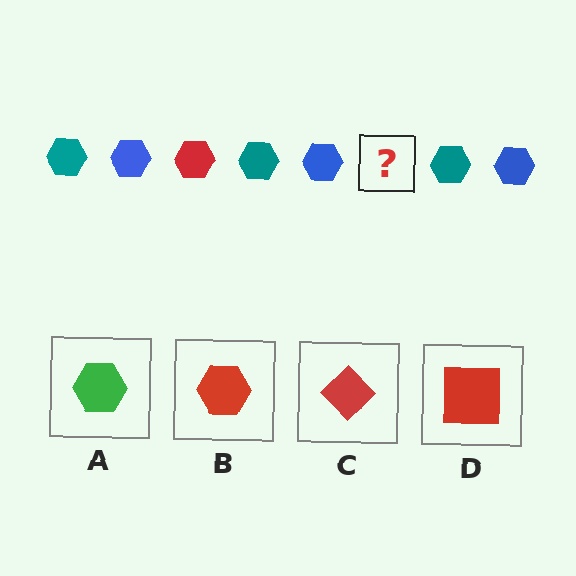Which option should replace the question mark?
Option B.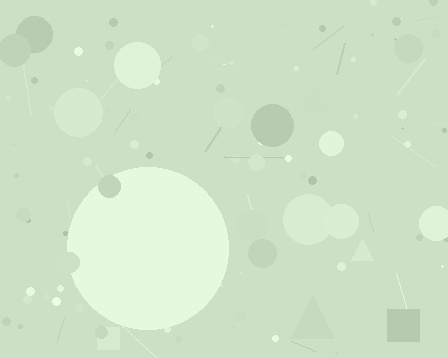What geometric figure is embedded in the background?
A circle is embedded in the background.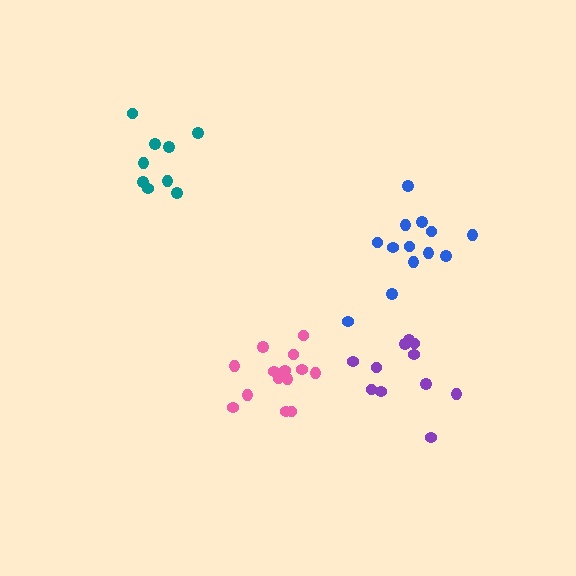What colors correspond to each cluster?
The clusters are colored: pink, teal, blue, purple.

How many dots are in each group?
Group 1: 14 dots, Group 2: 9 dots, Group 3: 13 dots, Group 4: 11 dots (47 total).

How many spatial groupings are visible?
There are 4 spatial groupings.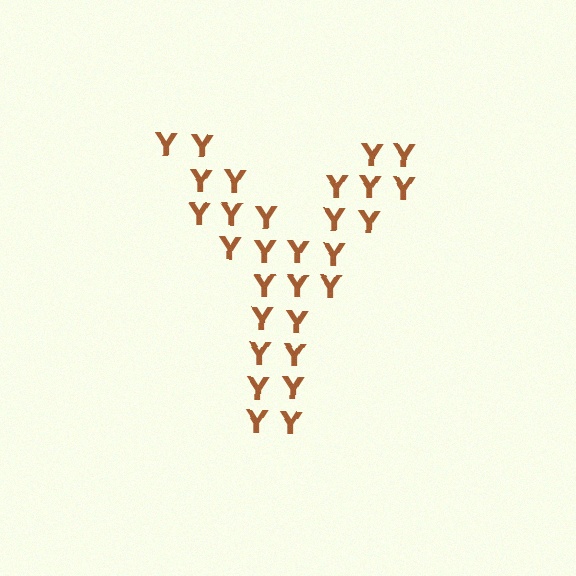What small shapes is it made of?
It is made of small letter Y's.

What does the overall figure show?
The overall figure shows the letter Y.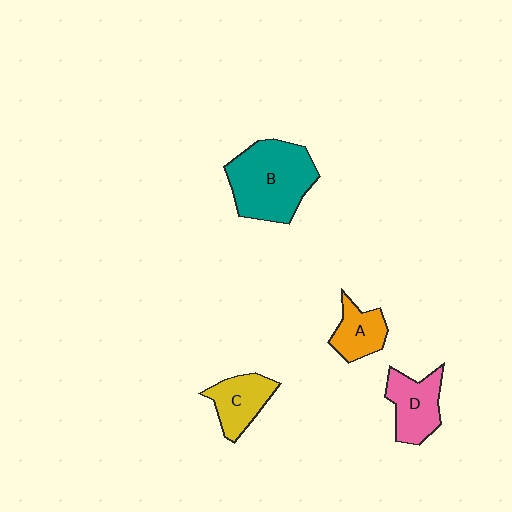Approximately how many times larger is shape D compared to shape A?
Approximately 1.3 times.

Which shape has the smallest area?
Shape A (orange).